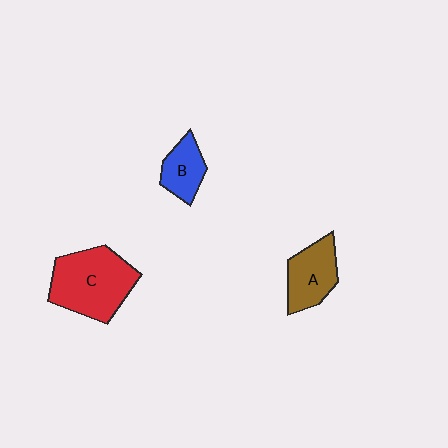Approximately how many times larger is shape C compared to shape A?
Approximately 1.7 times.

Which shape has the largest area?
Shape C (red).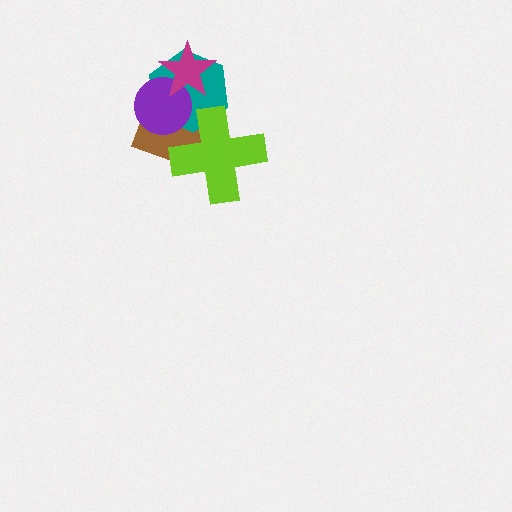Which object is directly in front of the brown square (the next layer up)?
The teal hexagon is directly in front of the brown square.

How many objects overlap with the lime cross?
2 objects overlap with the lime cross.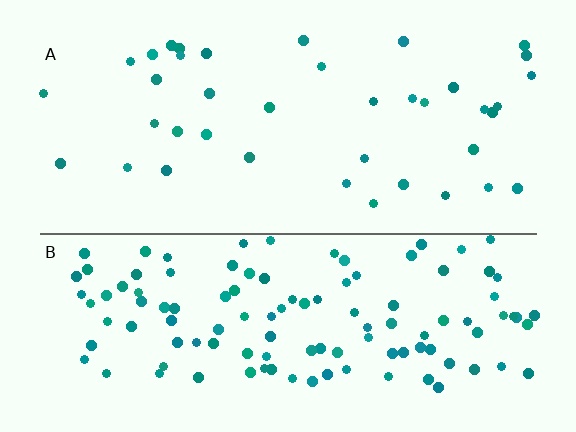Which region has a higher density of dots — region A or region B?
B (the bottom).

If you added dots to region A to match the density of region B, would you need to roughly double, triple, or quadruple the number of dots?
Approximately triple.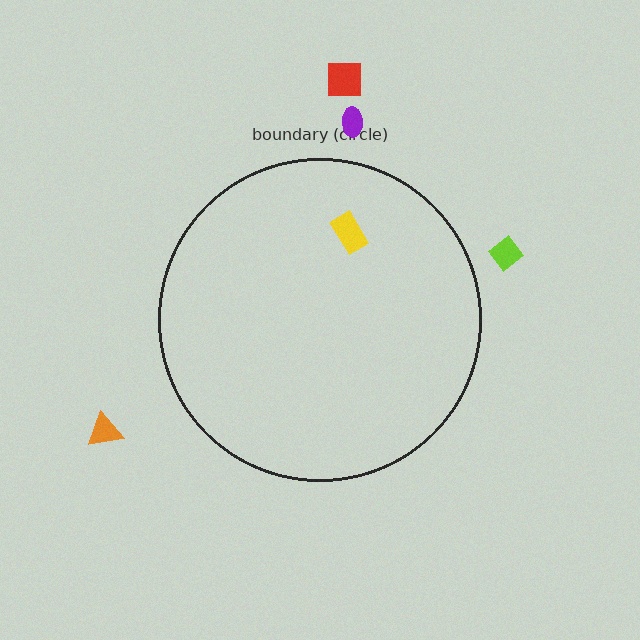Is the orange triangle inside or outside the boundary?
Outside.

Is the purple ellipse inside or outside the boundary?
Outside.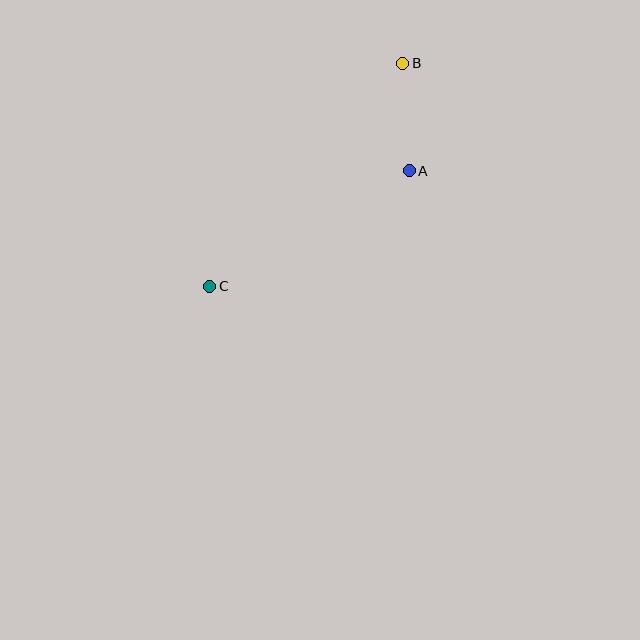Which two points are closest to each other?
Points A and B are closest to each other.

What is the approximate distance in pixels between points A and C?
The distance between A and C is approximately 231 pixels.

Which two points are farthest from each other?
Points B and C are farthest from each other.